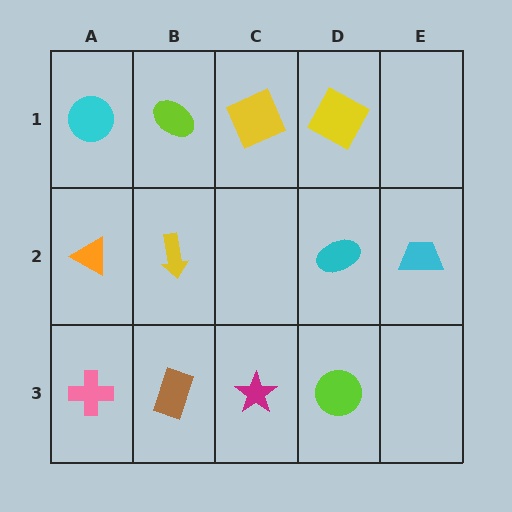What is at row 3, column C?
A magenta star.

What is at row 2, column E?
A cyan trapezoid.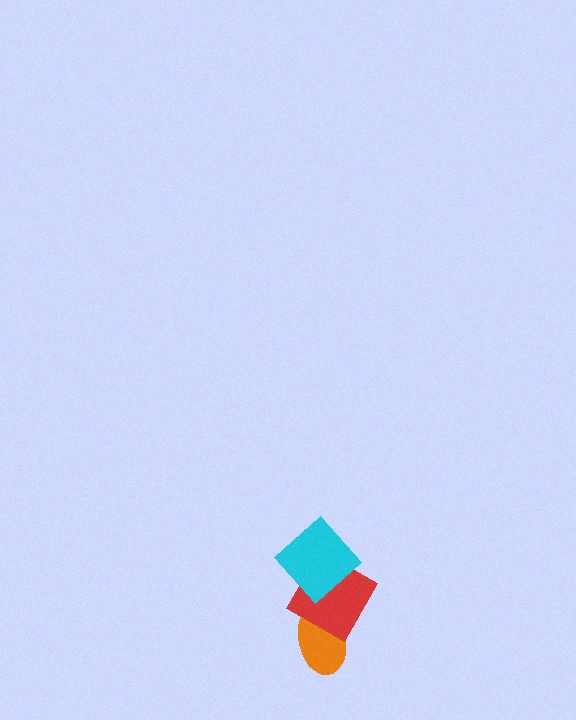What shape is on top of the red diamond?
The cyan diamond is on top of the red diamond.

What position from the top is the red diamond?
The red diamond is 2nd from the top.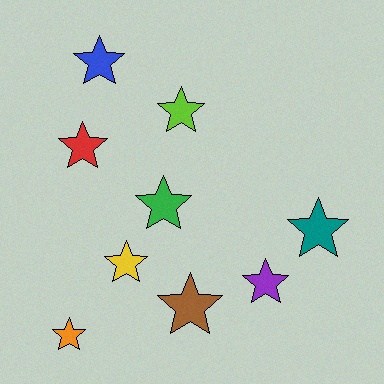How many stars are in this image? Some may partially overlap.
There are 9 stars.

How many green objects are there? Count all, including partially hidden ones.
There is 1 green object.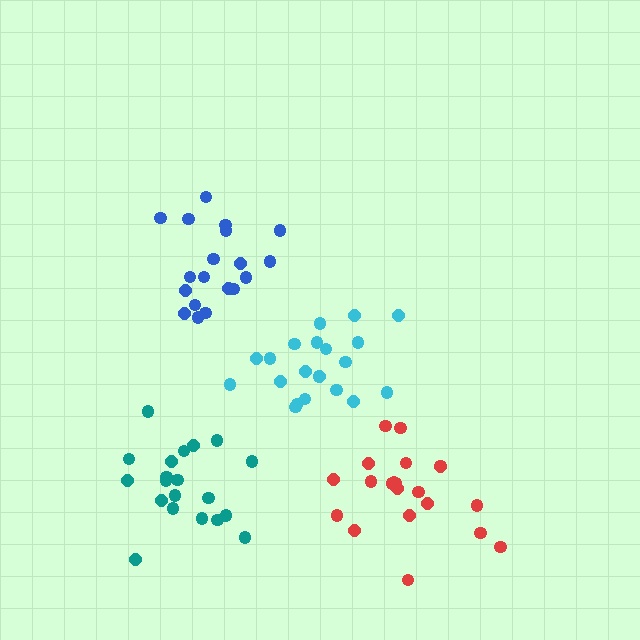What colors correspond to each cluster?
The clusters are colored: blue, cyan, teal, red.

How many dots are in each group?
Group 1: 19 dots, Group 2: 21 dots, Group 3: 20 dots, Group 4: 21 dots (81 total).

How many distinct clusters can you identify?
There are 4 distinct clusters.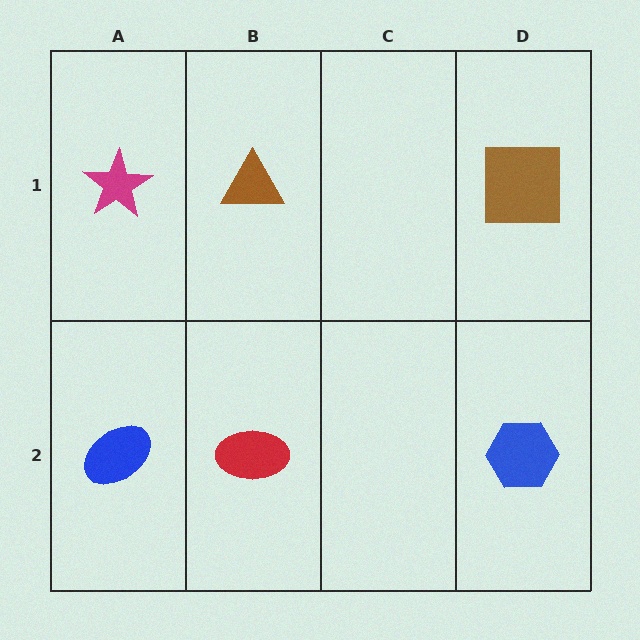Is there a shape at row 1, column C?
No, that cell is empty.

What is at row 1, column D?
A brown square.